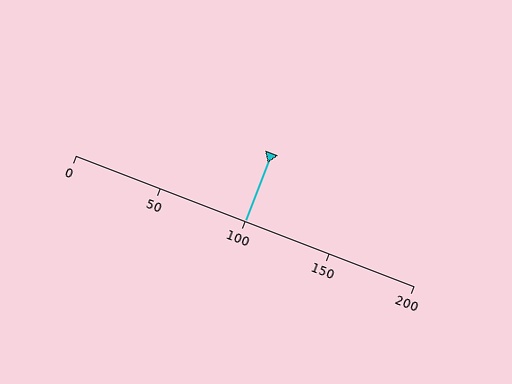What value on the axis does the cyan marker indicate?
The marker indicates approximately 100.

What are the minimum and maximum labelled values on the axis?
The axis runs from 0 to 200.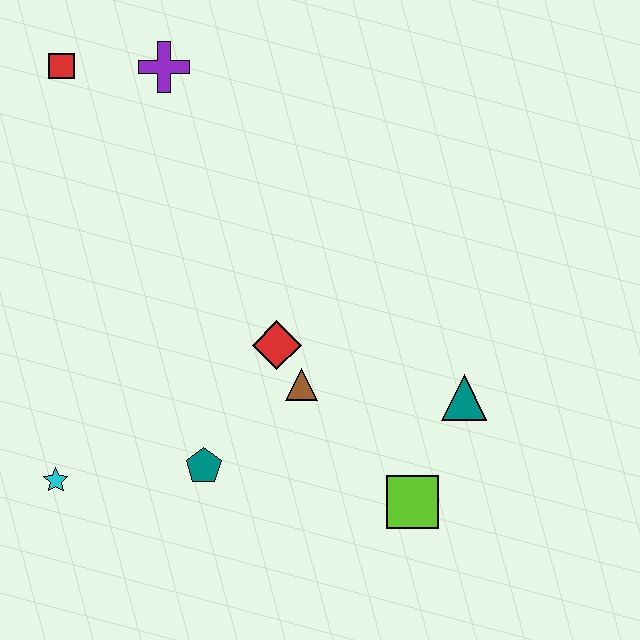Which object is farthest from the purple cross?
The lime square is farthest from the purple cross.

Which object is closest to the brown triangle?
The red diamond is closest to the brown triangle.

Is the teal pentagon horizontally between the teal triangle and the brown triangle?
No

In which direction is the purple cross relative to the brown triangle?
The purple cross is above the brown triangle.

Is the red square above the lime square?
Yes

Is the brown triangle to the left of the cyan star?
No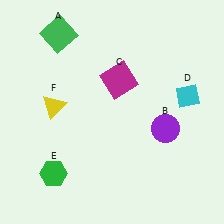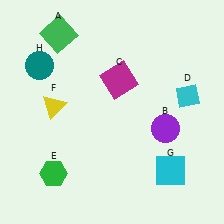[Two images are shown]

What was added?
A cyan square (G), a teal circle (H) were added in Image 2.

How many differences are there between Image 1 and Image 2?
There are 2 differences between the two images.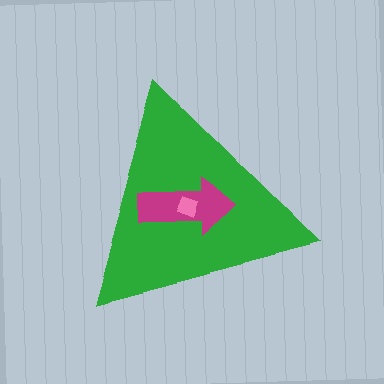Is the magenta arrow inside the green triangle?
Yes.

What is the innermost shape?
The pink diamond.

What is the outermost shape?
The green triangle.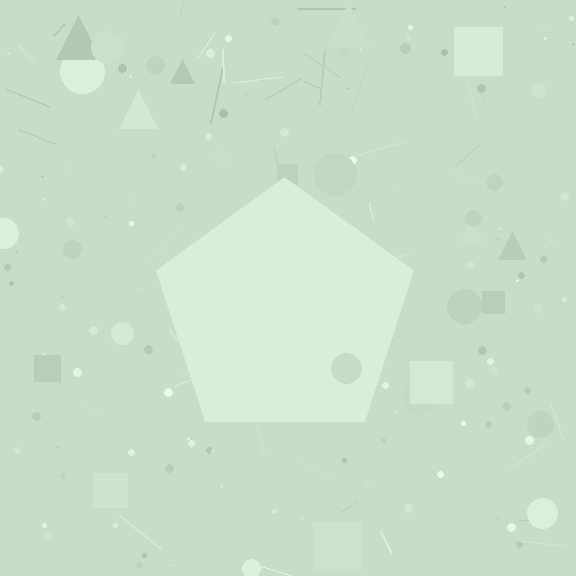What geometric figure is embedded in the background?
A pentagon is embedded in the background.